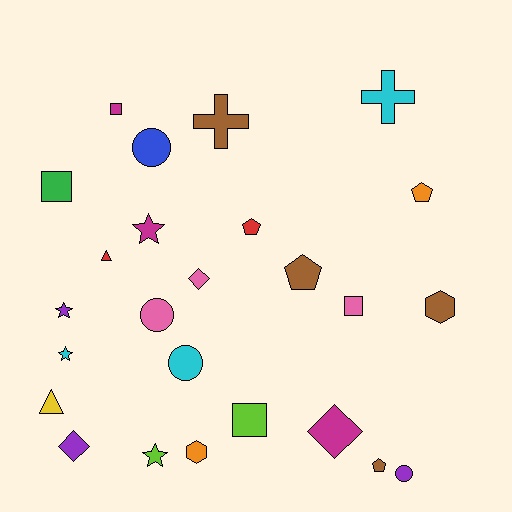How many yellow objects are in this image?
There is 1 yellow object.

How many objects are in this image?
There are 25 objects.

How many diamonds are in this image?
There are 3 diamonds.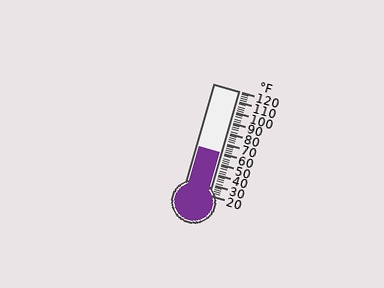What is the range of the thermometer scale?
The thermometer scale ranges from 20°F to 120°F.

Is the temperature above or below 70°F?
The temperature is below 70°F.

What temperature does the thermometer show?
The thermometer shows approximately 60°F.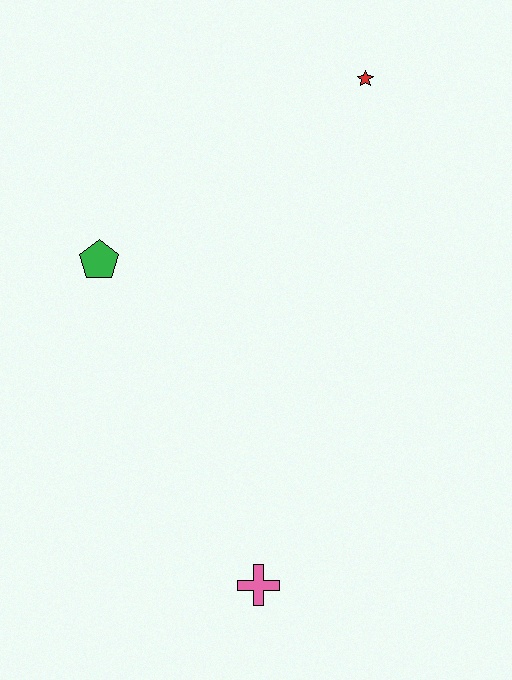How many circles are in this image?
There are no circles.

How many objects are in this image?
There are 3 objects.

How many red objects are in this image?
There is 1 red object.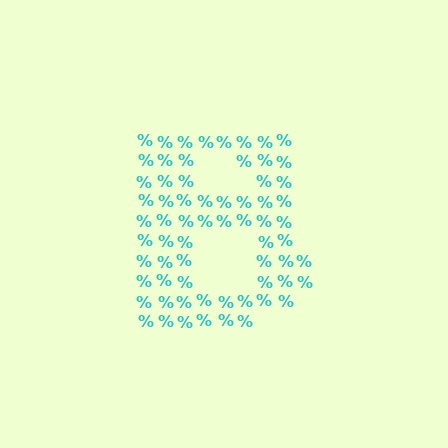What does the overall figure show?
The overall figure shows the letter B.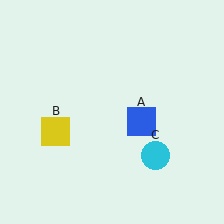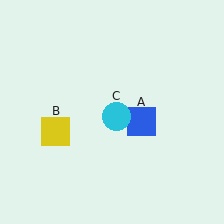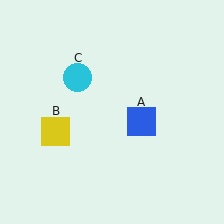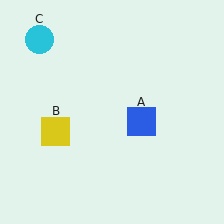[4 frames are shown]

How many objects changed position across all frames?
1 object changed position: cyan circle (object C).